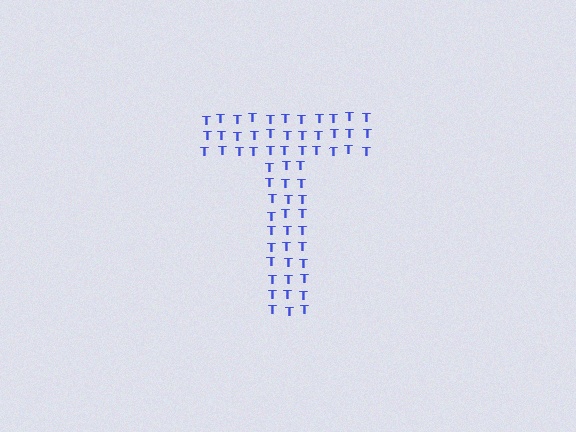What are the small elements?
The small elements are letter T's.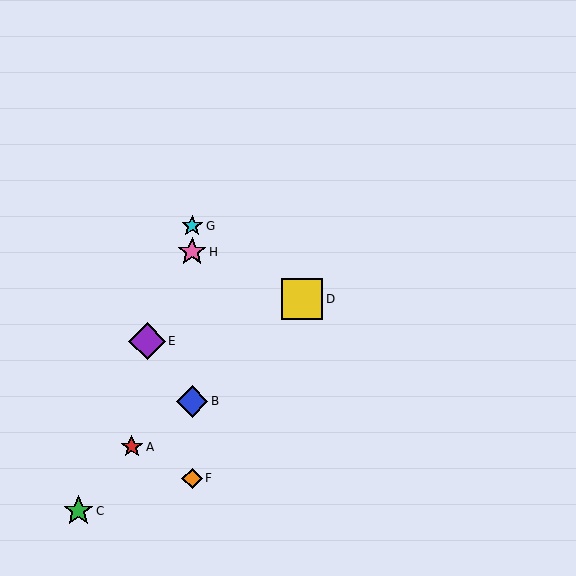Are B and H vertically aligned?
Yes, both are at x≈192.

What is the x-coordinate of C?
Object C is at x≈78.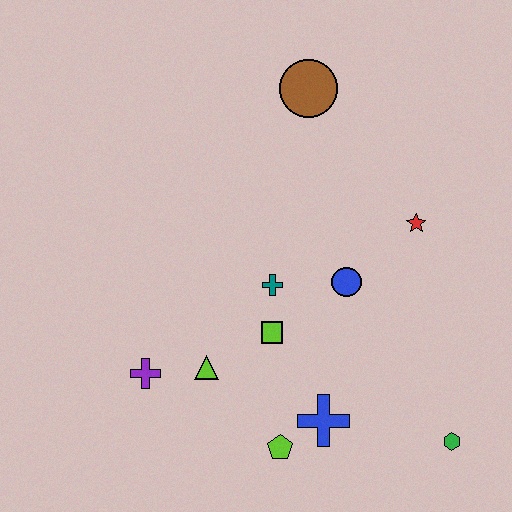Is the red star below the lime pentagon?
No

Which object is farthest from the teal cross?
The green hexagon is farthest from the teal cross.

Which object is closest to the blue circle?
The teal cross is closest to the blue circle.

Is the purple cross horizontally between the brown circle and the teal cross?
No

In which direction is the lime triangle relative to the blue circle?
The lime triangle is to the left of the blue circle.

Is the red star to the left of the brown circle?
No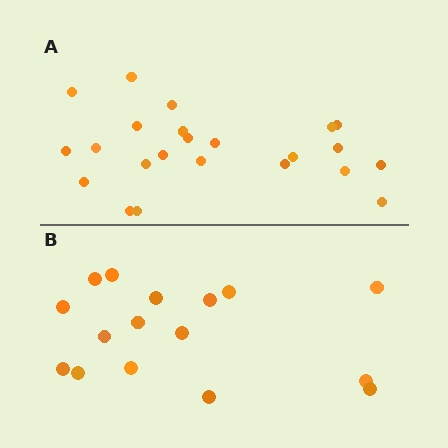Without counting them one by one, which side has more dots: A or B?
Region A (the top region) has more dots.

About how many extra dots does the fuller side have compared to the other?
Region A has roughly 8 or so more dots than region B.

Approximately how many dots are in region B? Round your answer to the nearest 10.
About 20 dots. (The exact count is 16, which rounds to 20.)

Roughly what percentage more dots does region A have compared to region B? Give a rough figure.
About 45% more.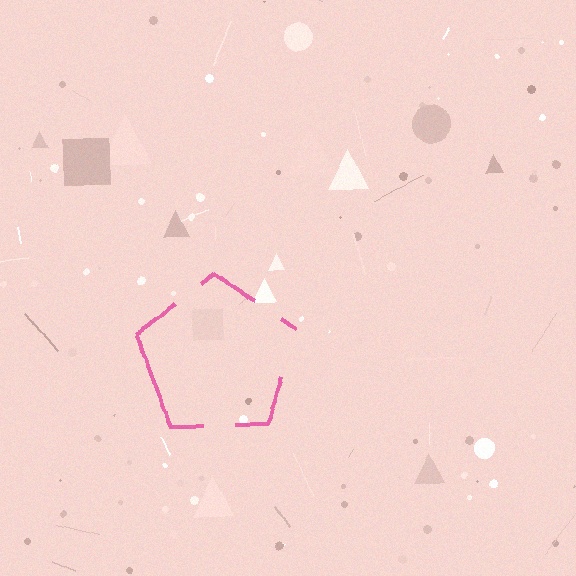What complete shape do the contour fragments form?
The contour fragments form a pentagon.